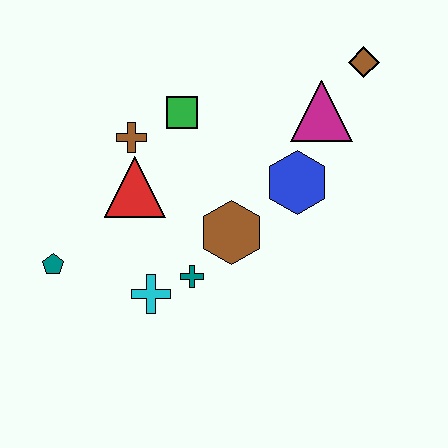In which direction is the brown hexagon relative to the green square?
The brown hexagon is below the green square.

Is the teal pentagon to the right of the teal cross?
No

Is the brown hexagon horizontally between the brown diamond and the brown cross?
Yes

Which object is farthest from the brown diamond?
The teal pentagon is farthest from the brown diamond.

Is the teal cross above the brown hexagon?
No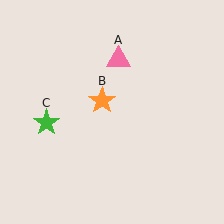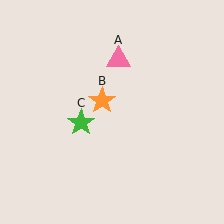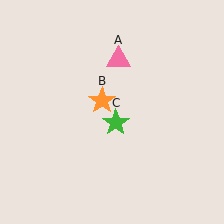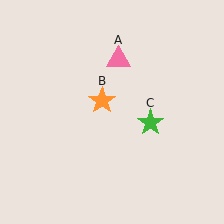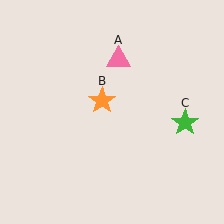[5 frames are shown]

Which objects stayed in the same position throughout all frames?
Pink triangle (object A) and orange star (object B) remained stationary.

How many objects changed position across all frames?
1 object changed position: green star (object C).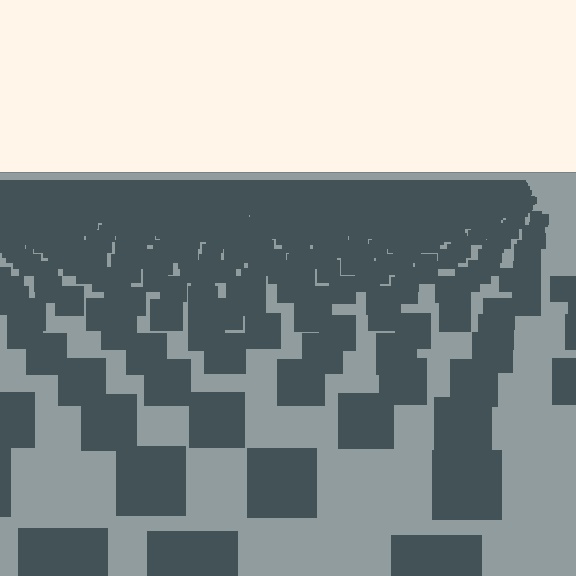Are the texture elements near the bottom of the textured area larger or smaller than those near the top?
Larger. Near the bottom, elements are closer to the viewer and appear at a bigger on-screen size.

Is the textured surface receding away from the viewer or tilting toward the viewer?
The surface is receding away from the viewer. Texture elements get smaller and denser toward the top.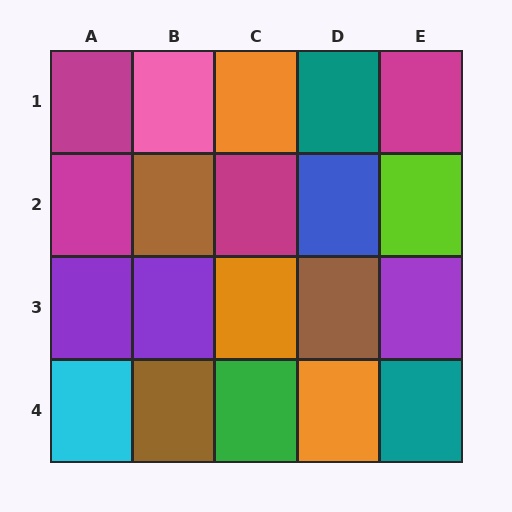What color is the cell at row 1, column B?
Pink.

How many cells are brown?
3 cells are brown.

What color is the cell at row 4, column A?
Cyan.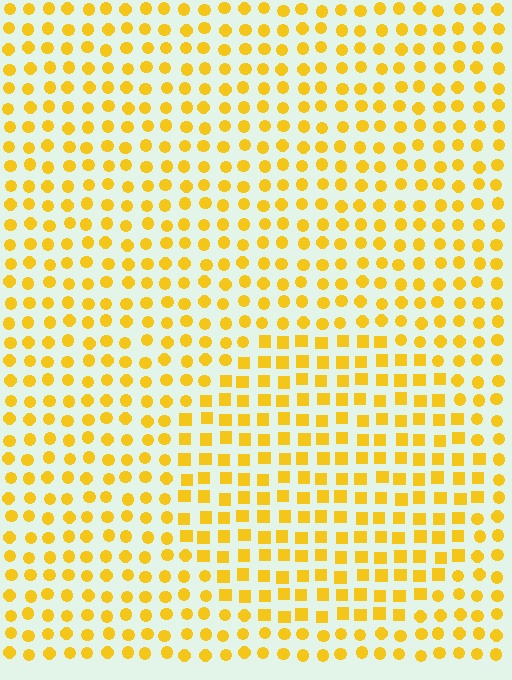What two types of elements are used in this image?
The image uses squares inside the circle region and circles outside it.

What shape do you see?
I see a circle.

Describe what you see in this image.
The image is filled with small yellow elements arranged in a uniform grid. A circle-shaped region contains squares, while the surrounding area contains circles. The boundary is defined purely by the change in element shape.